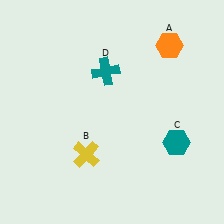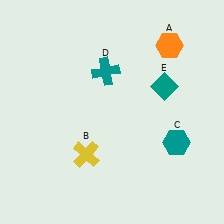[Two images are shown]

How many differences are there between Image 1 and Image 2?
There is 1 difference between the two images.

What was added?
A teal diamond (E) was added in Image 2.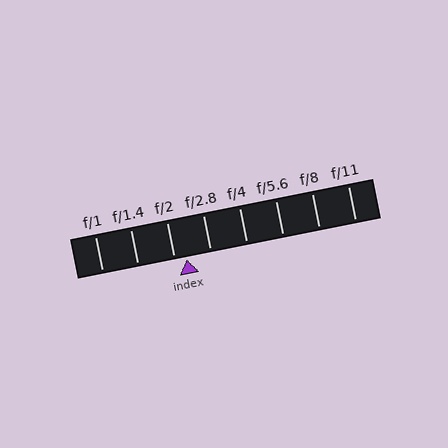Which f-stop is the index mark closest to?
The index mark is closest to f/2.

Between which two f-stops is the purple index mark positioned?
The index mark is between f/2 and f/2.8.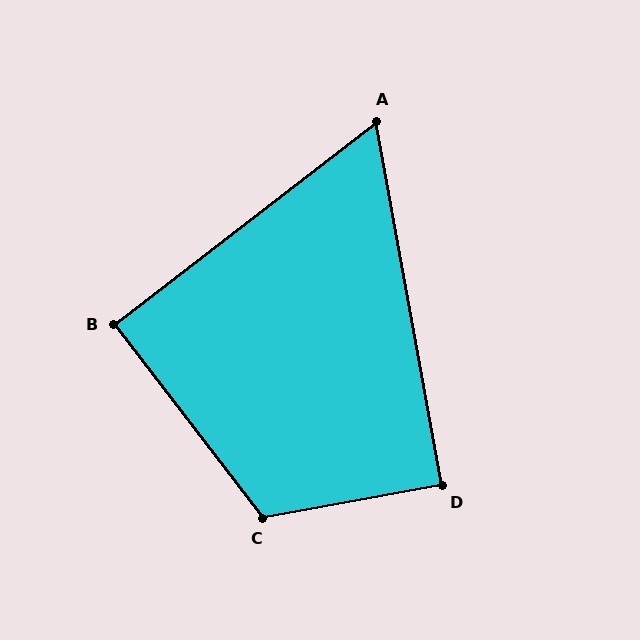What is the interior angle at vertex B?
Approximately 90 degrees (approximately right).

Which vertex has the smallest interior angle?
A, at approximately 63 degrees.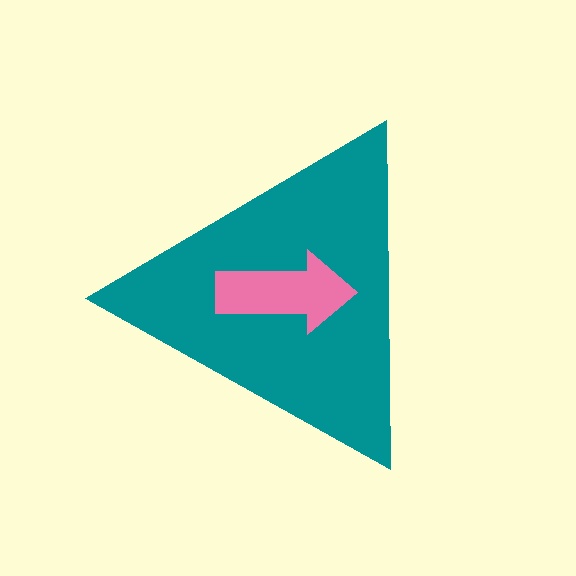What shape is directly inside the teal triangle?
The pink arrow.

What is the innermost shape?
The pink arrow.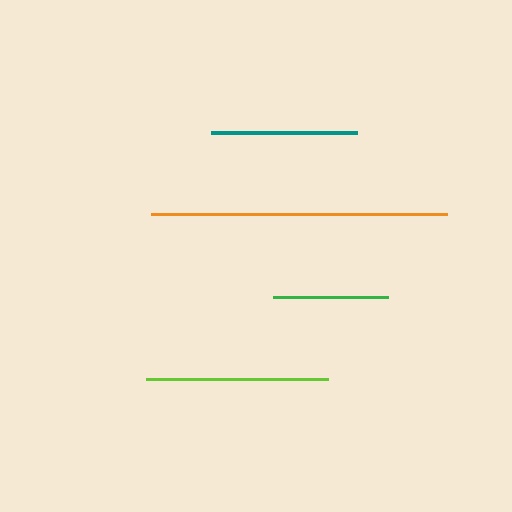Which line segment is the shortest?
The green line is the shortest at approximately 114 pixels.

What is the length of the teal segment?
The teal segment is approximately 147 pixels long.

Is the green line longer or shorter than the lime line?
The lime line is longer than the green line.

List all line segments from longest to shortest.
From longest to shortest: orange, lime, teal, green.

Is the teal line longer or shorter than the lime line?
The lime line is longer than the teal line.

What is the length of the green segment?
The green segment is approximately 114 pixels long.